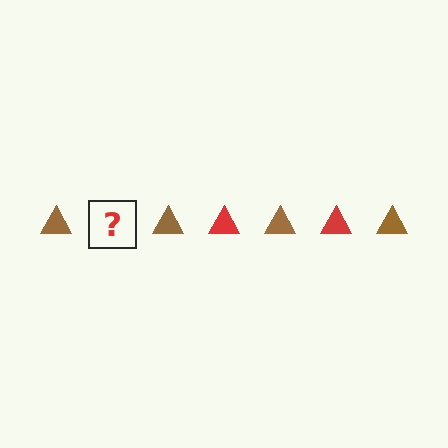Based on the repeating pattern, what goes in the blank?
The blank should be a red triangle.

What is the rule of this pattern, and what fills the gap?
The rule is that the pattern cycles through brown, red triangles. The gap should be filled with a red triangle.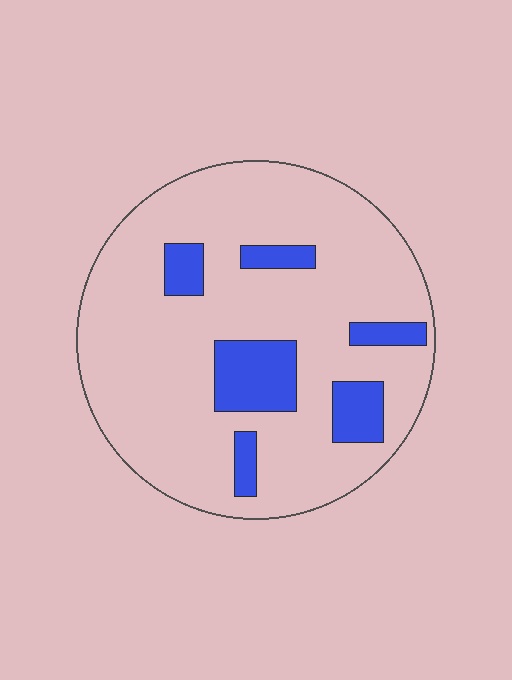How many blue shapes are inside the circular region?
6.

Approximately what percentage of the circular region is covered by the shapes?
Approximately 15%.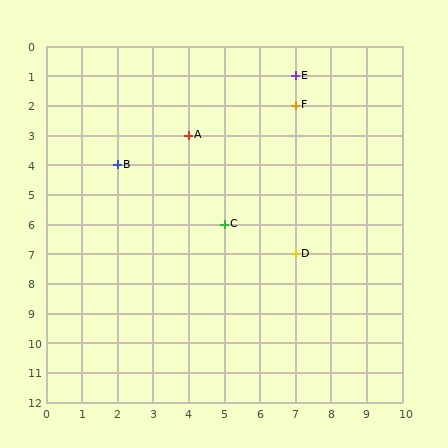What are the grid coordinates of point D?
Point D is at grid coordinates (7, 7).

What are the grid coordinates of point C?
Point C is at grid coordinates (5, 6).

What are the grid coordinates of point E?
Point E is at grid coordinates (7, 1).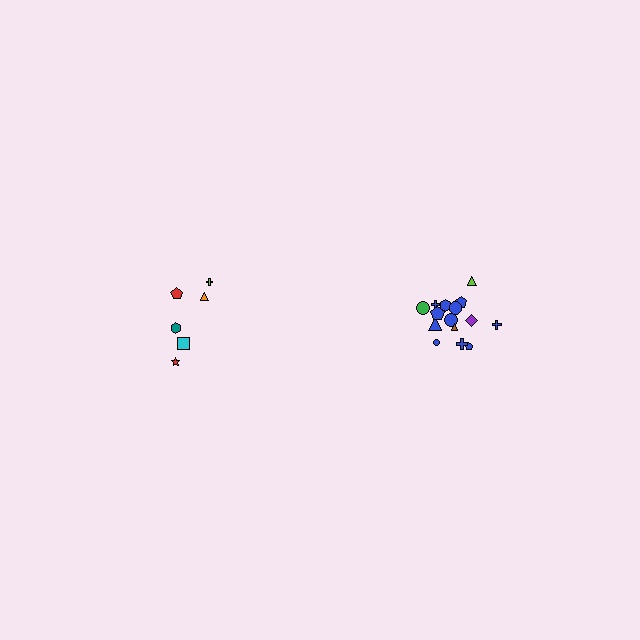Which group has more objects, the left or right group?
The right group.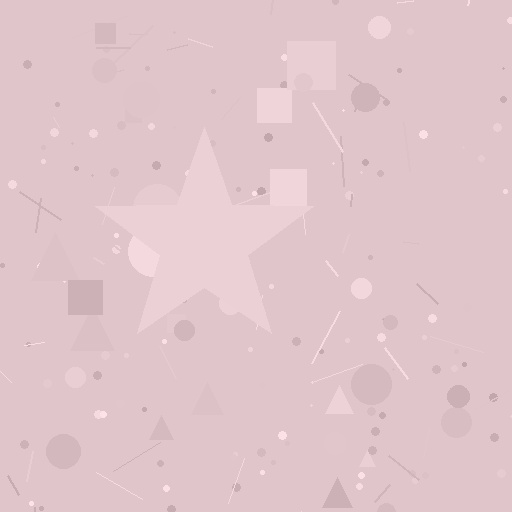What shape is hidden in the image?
A star is hidden in the image.